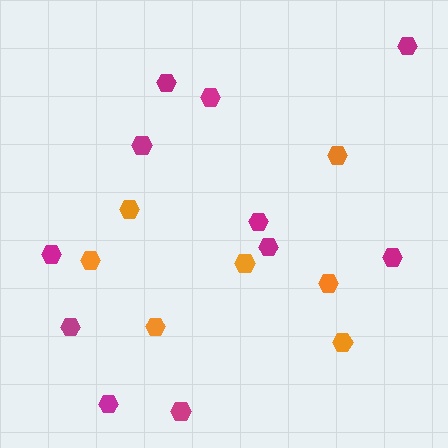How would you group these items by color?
There are 2 groups: one group of orange hexagons (7) and one group of magenta hexagons (11).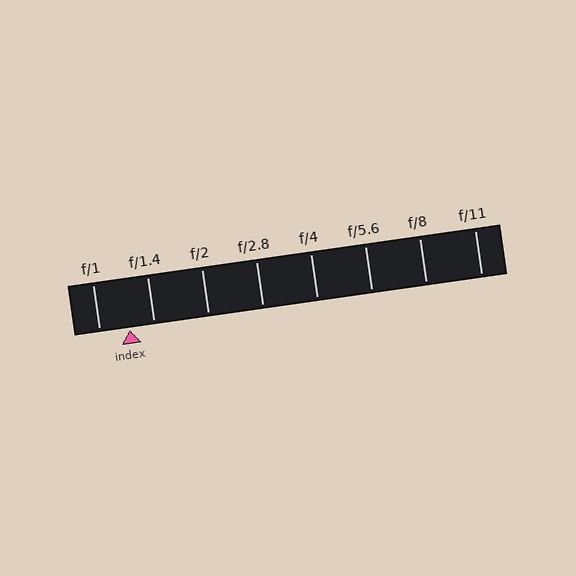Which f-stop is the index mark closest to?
The index mark is closest to f/1.4.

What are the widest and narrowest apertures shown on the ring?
The widest aperture shown is f/1 and the narrowest is f/11.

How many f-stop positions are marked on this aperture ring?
There are 8 f-stop positions marked.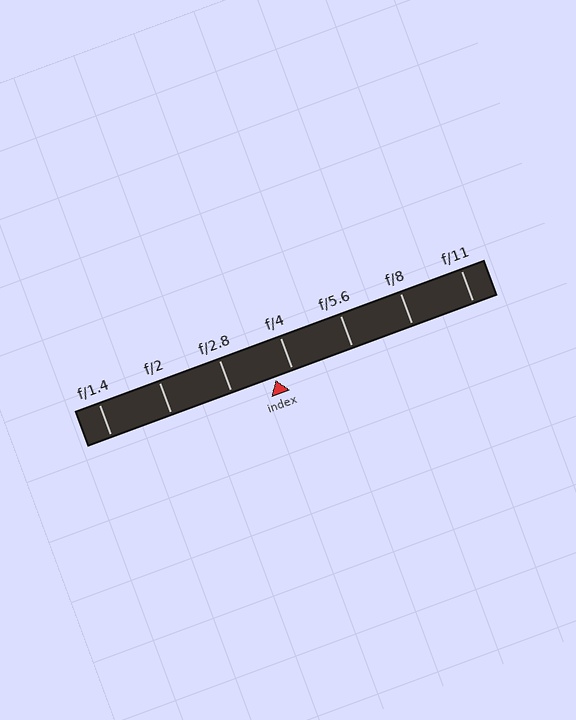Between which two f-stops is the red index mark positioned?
The index mark is between f/2.8 and f/4.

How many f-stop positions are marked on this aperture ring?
There are 7 f-stop positions marked.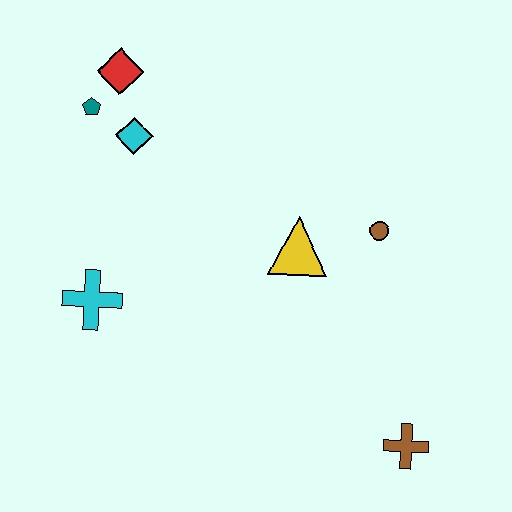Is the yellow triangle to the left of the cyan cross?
No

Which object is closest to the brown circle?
The yellow triangle is closest to the brown circle.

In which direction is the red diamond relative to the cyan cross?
The red diamond is above the cyan cross.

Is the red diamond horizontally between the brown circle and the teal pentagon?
Yes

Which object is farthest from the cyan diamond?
The brown cross is farthest from the cyan diamond.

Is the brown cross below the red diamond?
Yes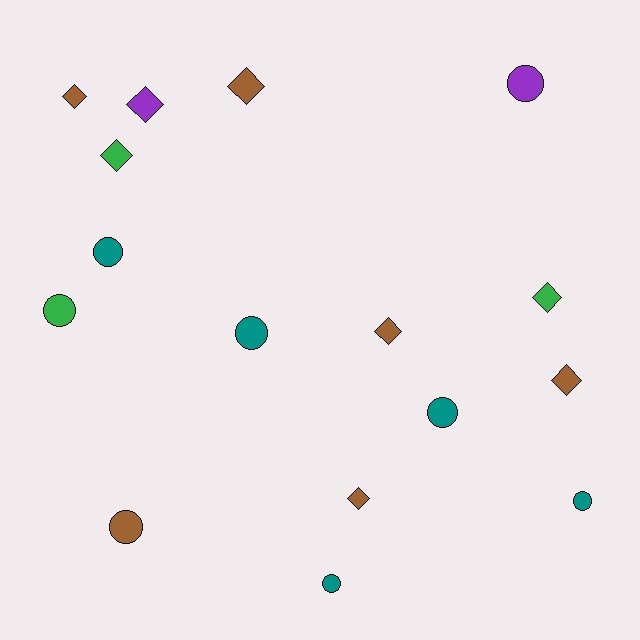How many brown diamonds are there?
There are 5 brown diamonds.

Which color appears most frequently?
Brown, with 6 objects.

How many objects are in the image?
There are 16 objects.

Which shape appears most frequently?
Circle, with 8 objects.